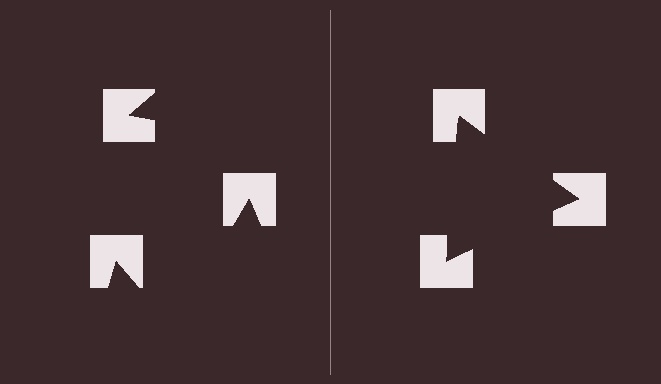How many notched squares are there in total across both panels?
6 — 3 on each side.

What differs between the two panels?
The notched squares are positioned identically on both sides; only the wedge orientations differ. On the right they align to a triangle; on the left they are misaligned.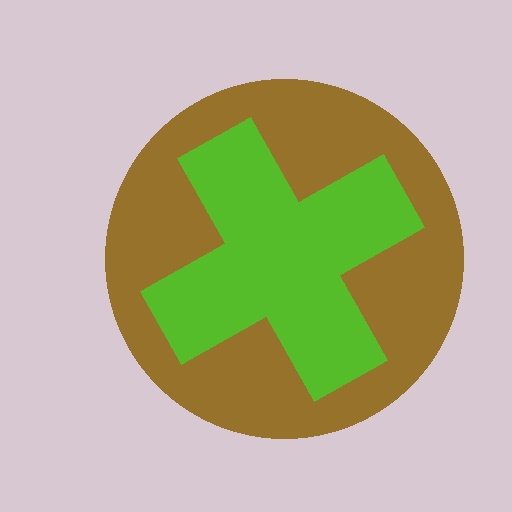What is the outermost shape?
The brown circle.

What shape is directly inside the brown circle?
The lime cross.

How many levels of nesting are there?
2.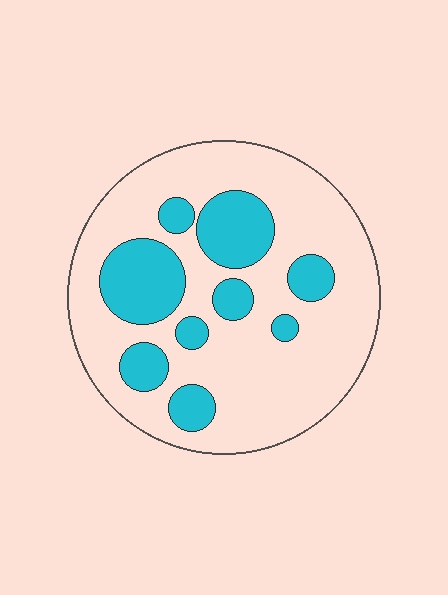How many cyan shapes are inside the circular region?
9.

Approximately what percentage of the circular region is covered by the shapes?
Approximately 25%.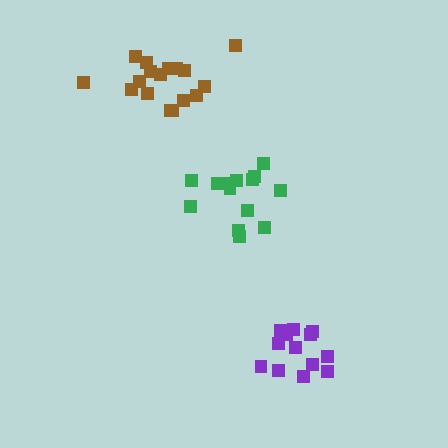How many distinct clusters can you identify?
There are 3 distinct clusters.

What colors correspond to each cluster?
The clusters are colored: green, purple, brown.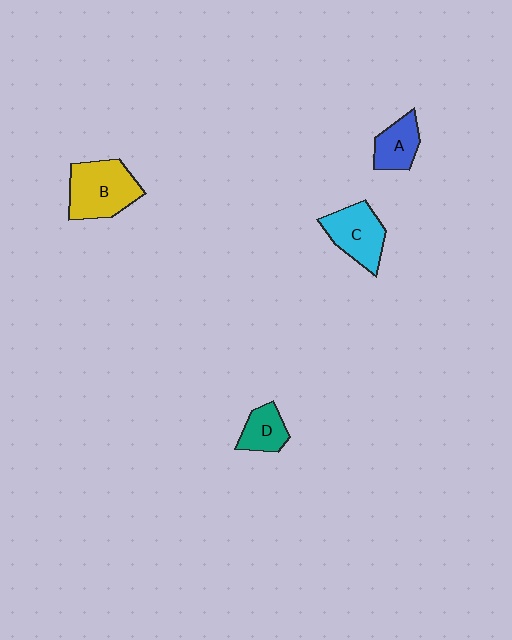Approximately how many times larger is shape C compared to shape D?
Approximately 1.6 times.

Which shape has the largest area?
Shape B (yellow).